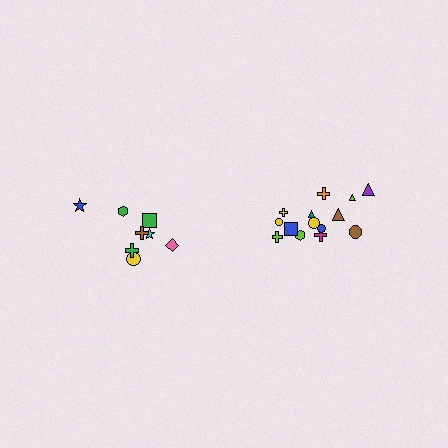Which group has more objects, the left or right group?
The right group.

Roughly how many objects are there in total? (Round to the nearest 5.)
Roughly 25 objects in total.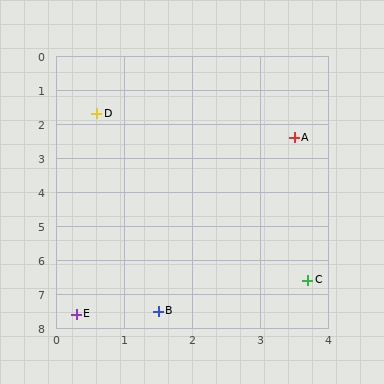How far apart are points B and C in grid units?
Points B and C are about 2.4 grid units apart.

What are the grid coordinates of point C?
Point C is at approximately (3.7, 6.6).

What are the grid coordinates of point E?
Point E is at approximately (0.3, 7.6).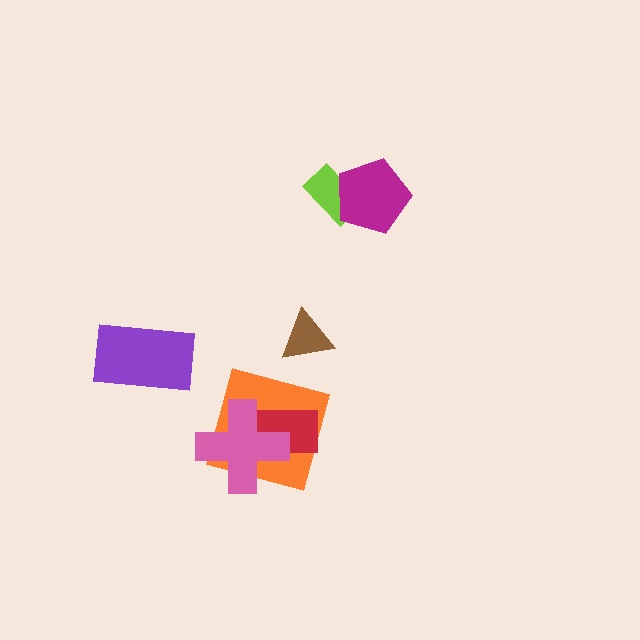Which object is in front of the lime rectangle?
The magenta pentagon is in front of the lime rectangle.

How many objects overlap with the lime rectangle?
1 object overlaps with the lime rectangle.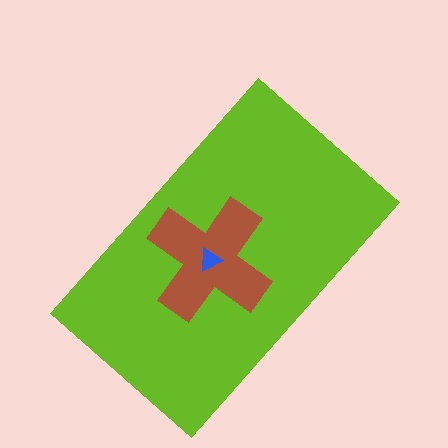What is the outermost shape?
The lime rectangle.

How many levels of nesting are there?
3.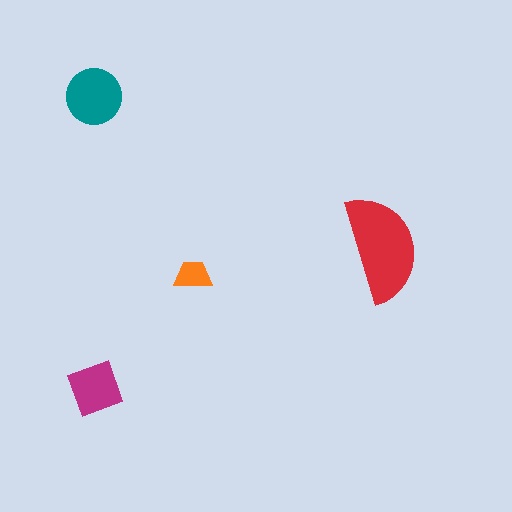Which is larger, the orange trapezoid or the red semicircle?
The red semicircle.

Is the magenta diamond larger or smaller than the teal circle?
Smaller.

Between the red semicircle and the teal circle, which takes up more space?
The red semicircle.